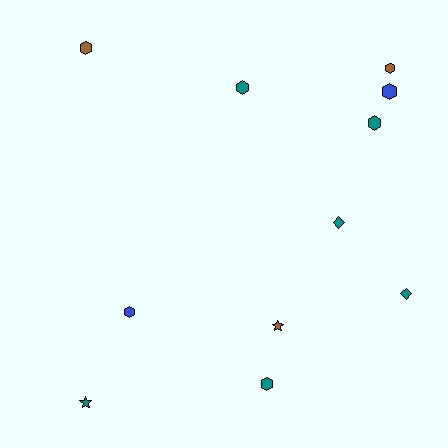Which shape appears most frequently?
Hexagon, with 7 objects.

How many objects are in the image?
There are 11 objects.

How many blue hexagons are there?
There are 2 blue hexagons.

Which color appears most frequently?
Teal, with 6 objects.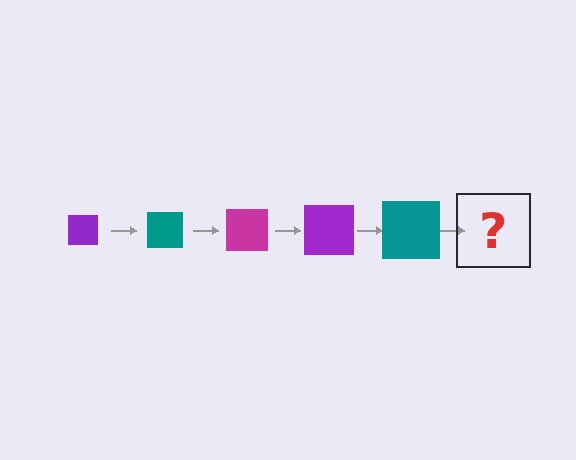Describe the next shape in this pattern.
It should be a magenta square, larger than the previous one.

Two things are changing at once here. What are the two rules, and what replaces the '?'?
The two rules are that the square grows larger each step and the color cycles through purple, teal, and magenta. The '?' should be a magenta square, larger than the previous one.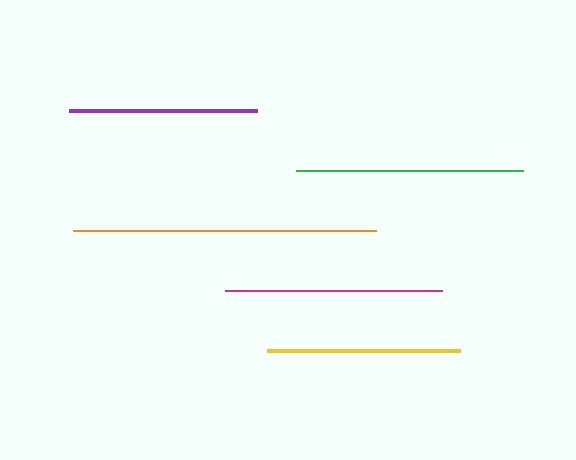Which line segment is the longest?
The orange line is the longest at approximately 303 pixels.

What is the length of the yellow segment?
The yellow segment is approximately 193 pixels long.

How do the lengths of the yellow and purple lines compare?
The yellow and purple lines are approximately the same length.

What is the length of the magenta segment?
The magenta segment is approximately 217 pixels long.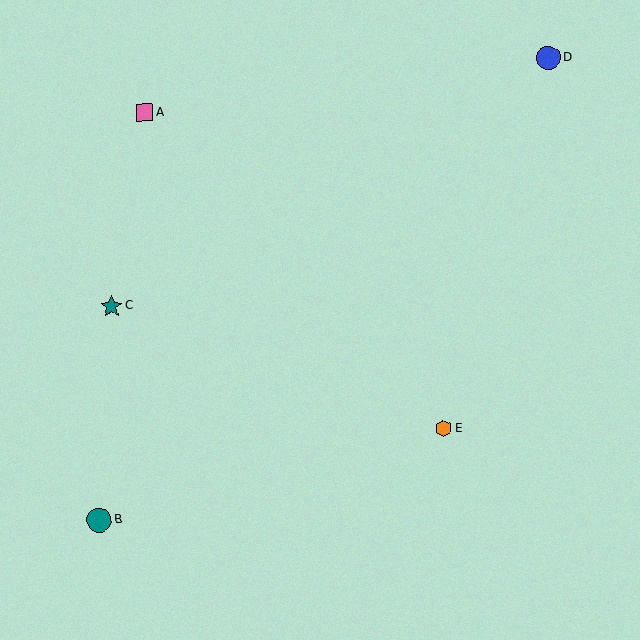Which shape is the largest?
The teal circle (labeled B) is the largest.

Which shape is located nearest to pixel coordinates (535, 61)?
The blue circle (labeled D) at (548, 58) is nearest to that location.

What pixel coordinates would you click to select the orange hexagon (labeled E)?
Click at (443, 428) to select the orange hexagon E.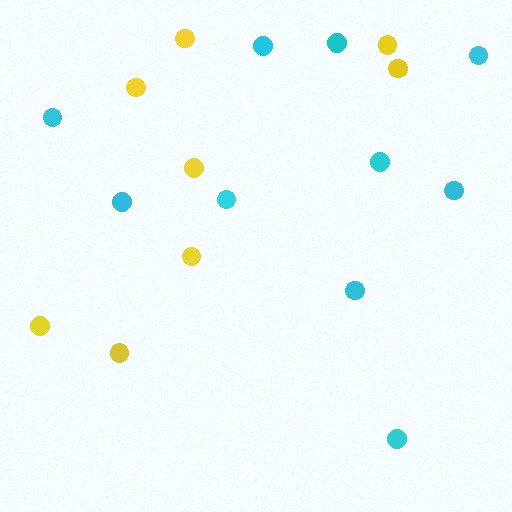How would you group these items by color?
There are 2 groups: one group of cyan circles (10) and one group of yellow circles (8).